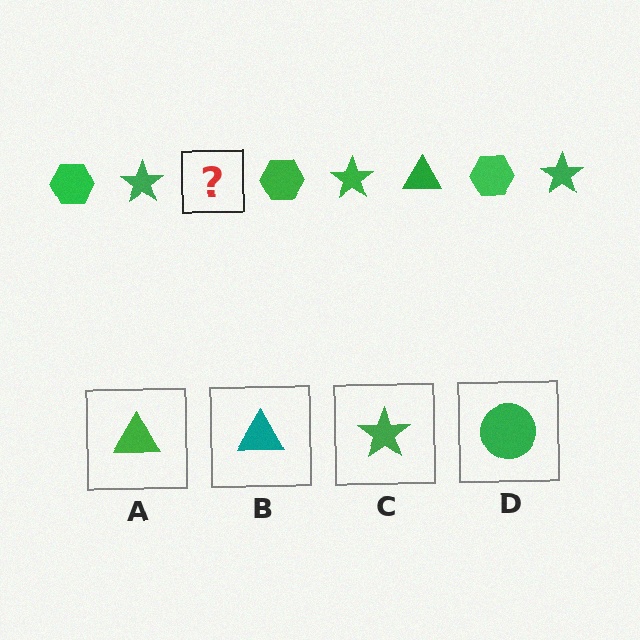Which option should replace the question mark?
Option A.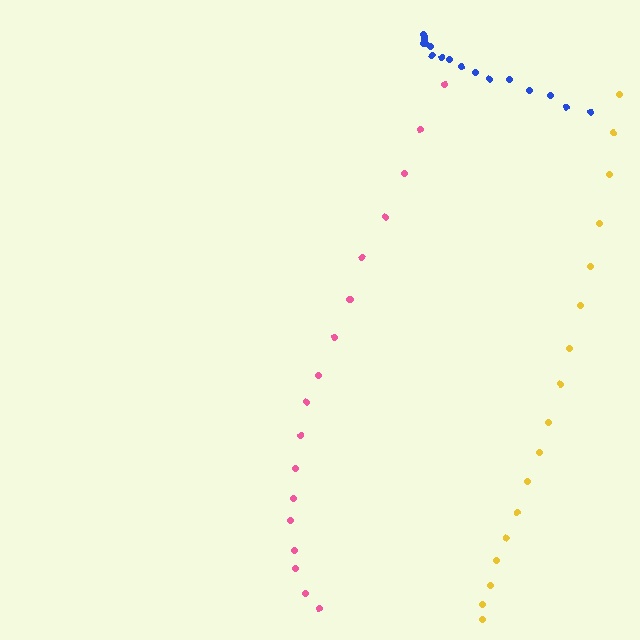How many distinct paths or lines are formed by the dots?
There are 3 distinct paths.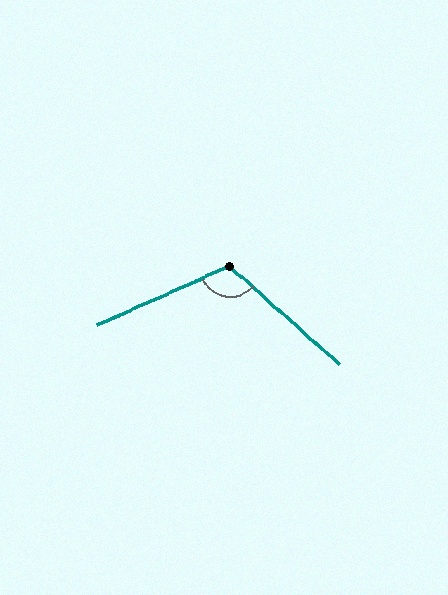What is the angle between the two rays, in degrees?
Approximately 114 degrees.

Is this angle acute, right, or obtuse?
It is obtuse.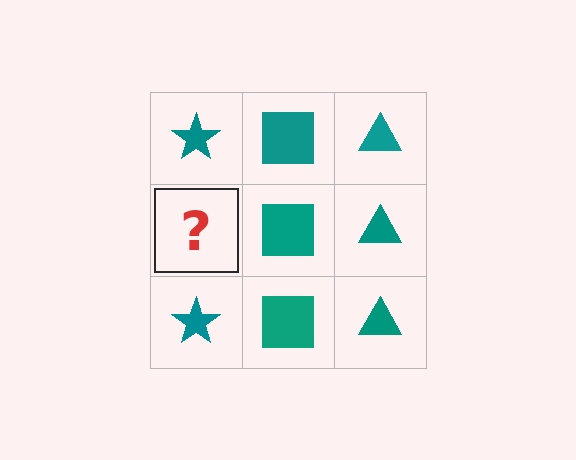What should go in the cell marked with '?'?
The missing cell should contain a teal star.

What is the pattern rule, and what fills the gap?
The rule is that each column has a consistent shape. The gap should be filled with a teal star.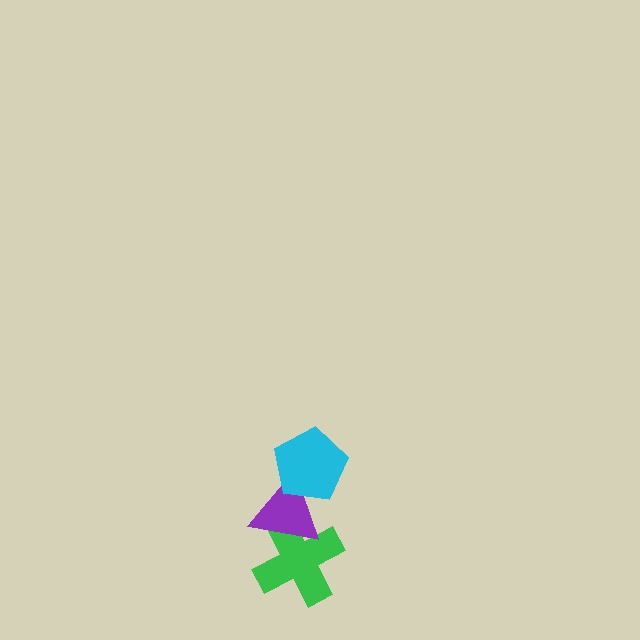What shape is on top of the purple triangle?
The cyan pentagon is on top of the purple triangle.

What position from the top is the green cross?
The green cross is 3rd from the top.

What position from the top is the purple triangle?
The purple triangle is 2nd from the top.